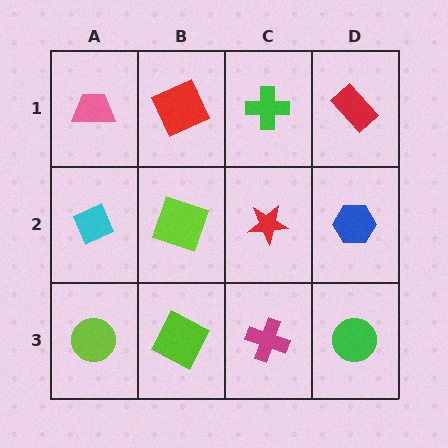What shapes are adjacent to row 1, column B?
A lime square (row 2, column B), a pink trapezoid (row 1, column A), a green cross (row 1, column C).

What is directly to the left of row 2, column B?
A cyan diamond.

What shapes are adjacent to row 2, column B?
A red square (row 1, column B), a lime square (row 3, column B), a cyan diamond (row 2, column A), a red star (row 2, column C).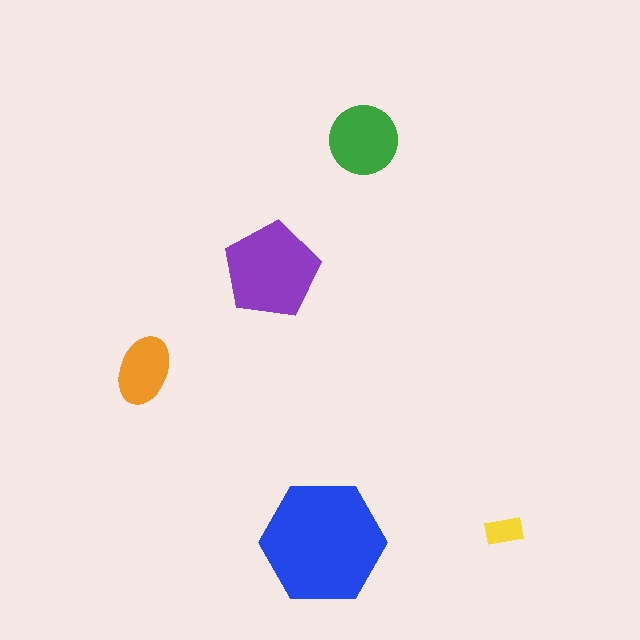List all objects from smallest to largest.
The yellow rectangle, the orange ellipse, the green circle, the purple pentagon, the blue hexagon.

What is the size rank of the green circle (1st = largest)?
3rd.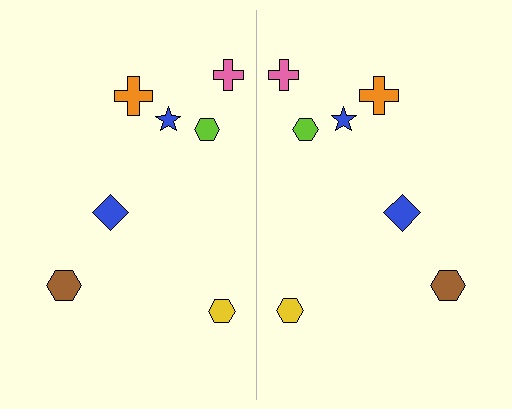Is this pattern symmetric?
Yes, this pattern has bilateral (reflection) symmetry.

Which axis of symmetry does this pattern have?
The pattern has a vertical axis of symmetry running through the center of the image.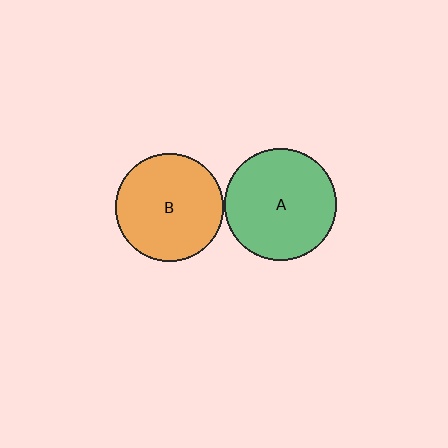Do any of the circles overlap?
No, none of the circles overlap.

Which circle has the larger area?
Circle A (green).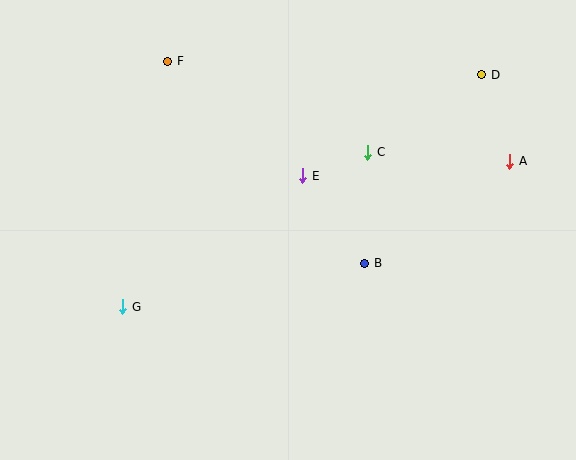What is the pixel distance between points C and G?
The distance between C and G is 290 pixels.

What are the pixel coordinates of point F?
Point F is at (168, 61).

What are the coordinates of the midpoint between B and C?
The midpoint between B and C is at (366, 208).